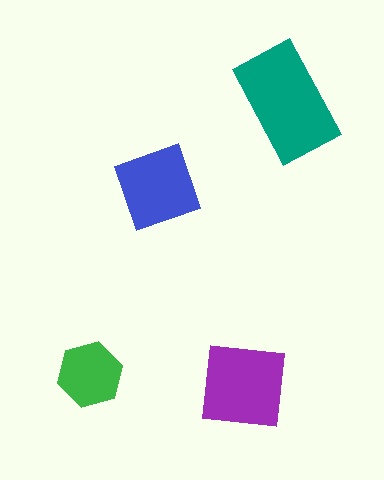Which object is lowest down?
The purple square is bottommost.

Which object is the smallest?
The green hexagon.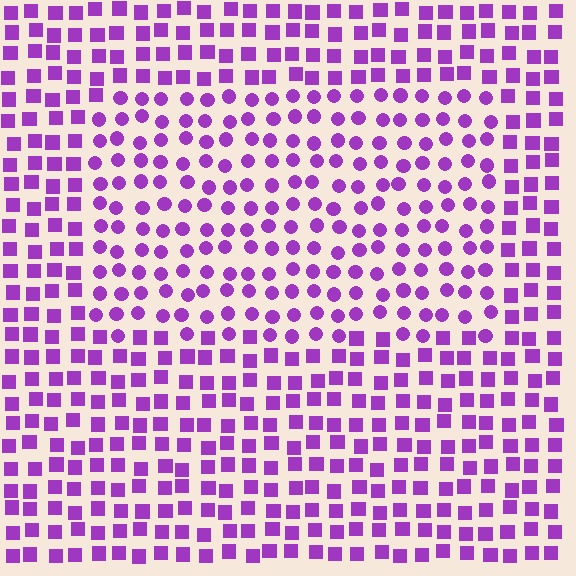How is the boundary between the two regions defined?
The boundary is defined by a change in element shape: circles inside vs. squares outside. All elements share the same color and spacing.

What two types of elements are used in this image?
The image uses circles inside the rectangle region and squares outside it.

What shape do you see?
I see a rectangle.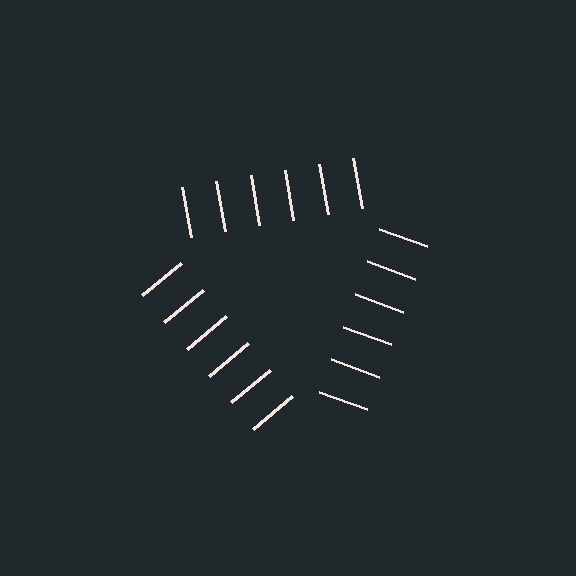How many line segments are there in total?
18 — 6 along each of the 3 edges.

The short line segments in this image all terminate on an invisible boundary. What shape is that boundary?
An illusory triangle — the line segments terminate on its edges but no continuous stroke is drawn.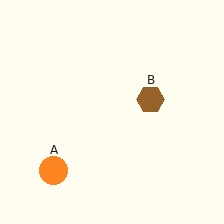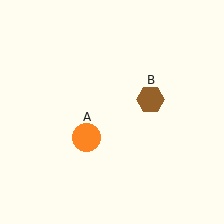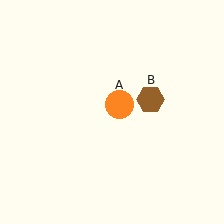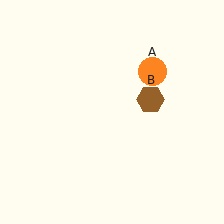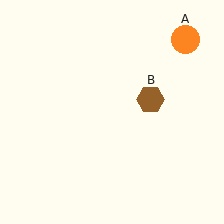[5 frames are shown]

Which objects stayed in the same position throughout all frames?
Brown hexagon (object B) remained stationary.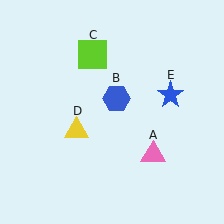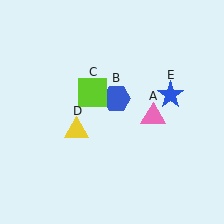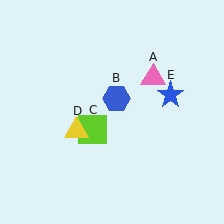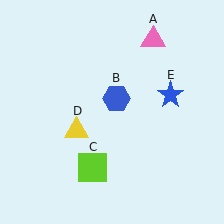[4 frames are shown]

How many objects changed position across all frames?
2 objects changed position: pink triangle (object A), lime square (object C).